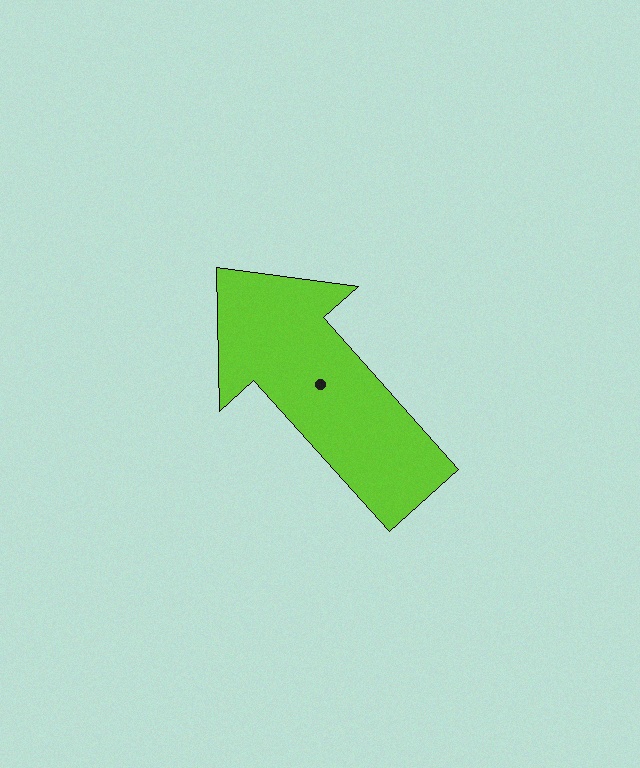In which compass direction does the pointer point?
Northwest.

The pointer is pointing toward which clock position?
Roughly 11 o'clock.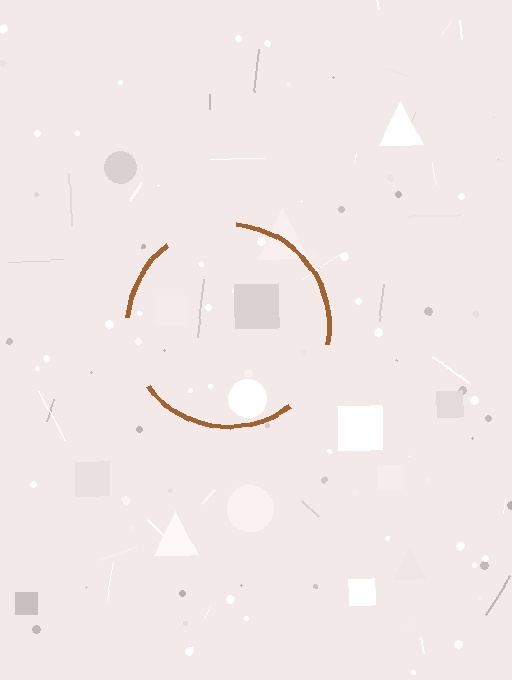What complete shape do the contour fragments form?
The contour fragments form a circle.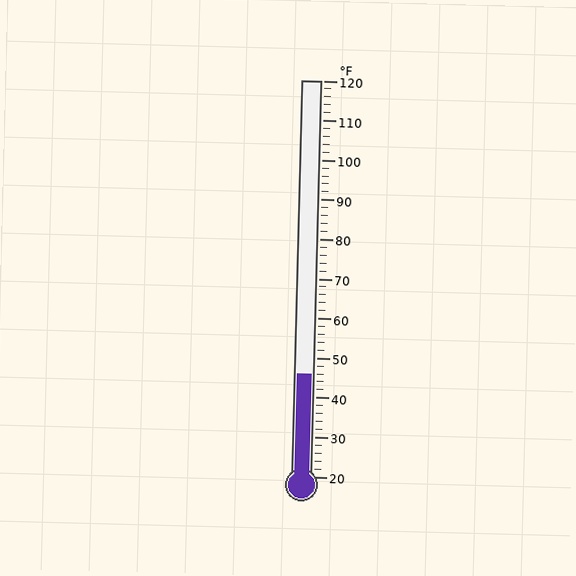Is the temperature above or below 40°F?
The temperature is above 40°F.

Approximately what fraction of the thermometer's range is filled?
The thermometer is filled to approximately 25% of its range.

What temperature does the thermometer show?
The thermometer shows approximately 46°F.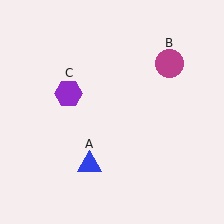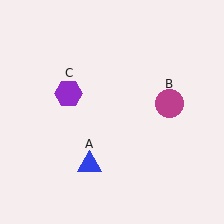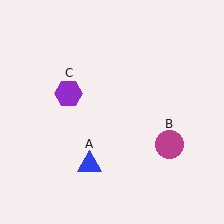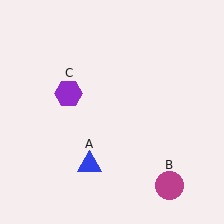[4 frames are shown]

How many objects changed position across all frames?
1 object changed position: magenta circle (object B).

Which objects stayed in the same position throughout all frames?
Blue triangle (object A) and purple hexagon (object C) remained stationary.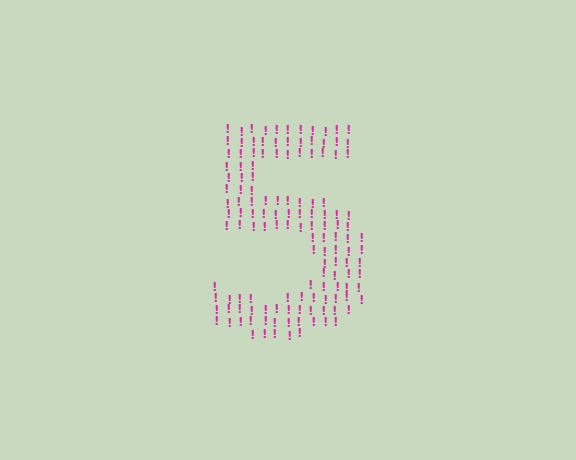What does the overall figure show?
The overall figure shows the digit 5.